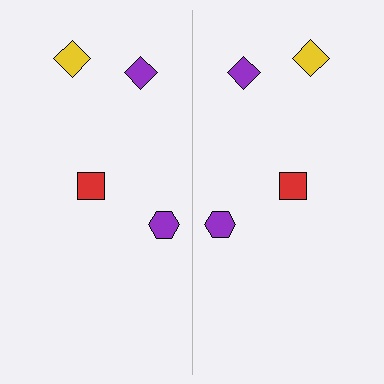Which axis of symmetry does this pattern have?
The pattern has a vertical axis of symmetry running through the center of the image.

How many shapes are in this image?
There are 8 shapes in this image.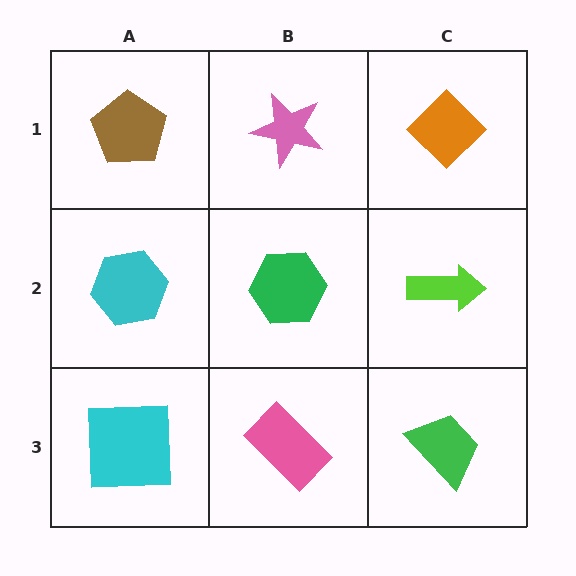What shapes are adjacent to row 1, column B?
A green hexagon (row 2, column B), a brown pentagon (row 1, column A), an orange diamond (row 1, column C).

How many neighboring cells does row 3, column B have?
3.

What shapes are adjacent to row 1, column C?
A lime arrow (row 2, column C), a pink star (row 1, column B).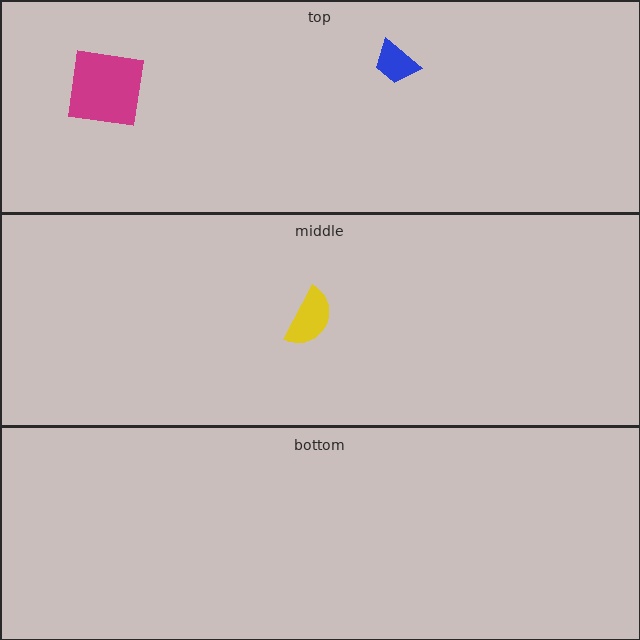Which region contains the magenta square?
The top region.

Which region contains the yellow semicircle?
The middle region.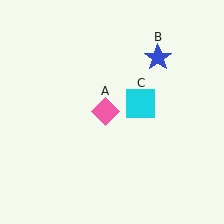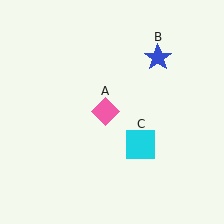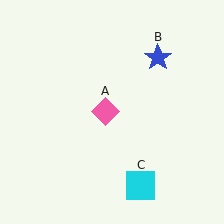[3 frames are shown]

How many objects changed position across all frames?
1 object changed position: cyan square (object C).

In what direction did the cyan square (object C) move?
The cyan square (object C) moved down.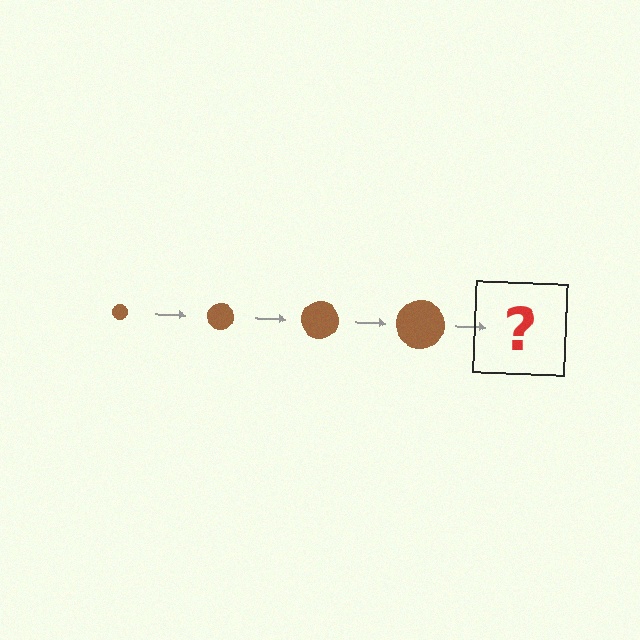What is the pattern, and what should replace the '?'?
The pattern is that the circle gets progressively larger each step. The '?' should be a brown circle, larger than the previous one.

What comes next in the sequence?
The next element should be a brown circle, larger than the previous one.